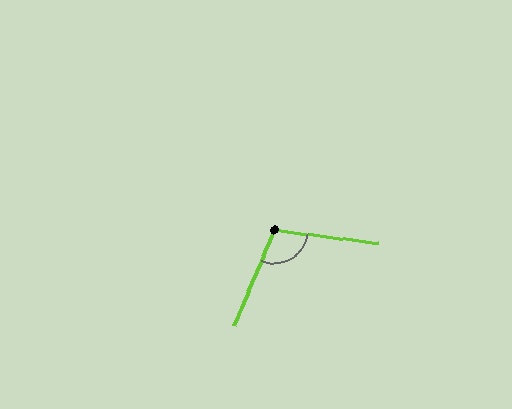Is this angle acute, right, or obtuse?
It is obtuse.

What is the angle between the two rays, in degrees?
Approximately 105 degrees.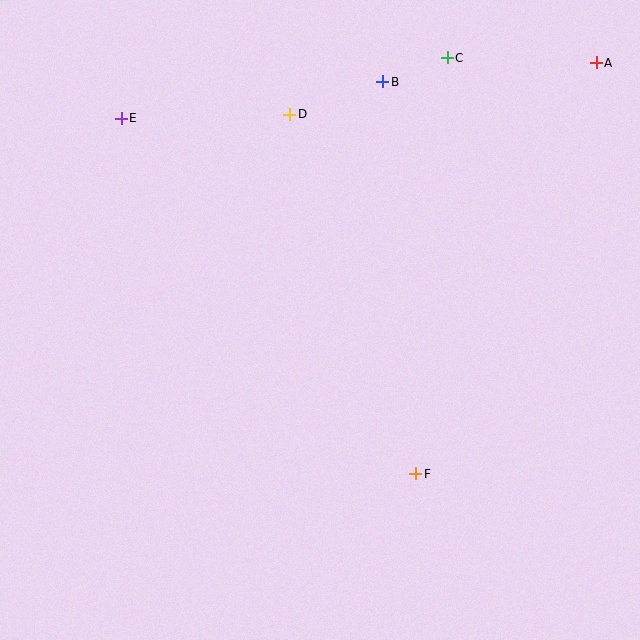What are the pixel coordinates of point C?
Point C is at (447, 58).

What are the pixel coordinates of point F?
Point F is at (416, 474).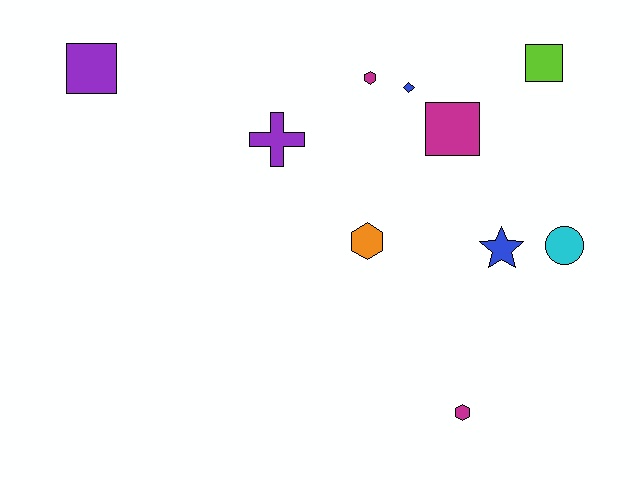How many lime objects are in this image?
There is 1 lime object.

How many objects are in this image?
There are 10 objects.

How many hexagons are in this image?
There are 3 hexagons.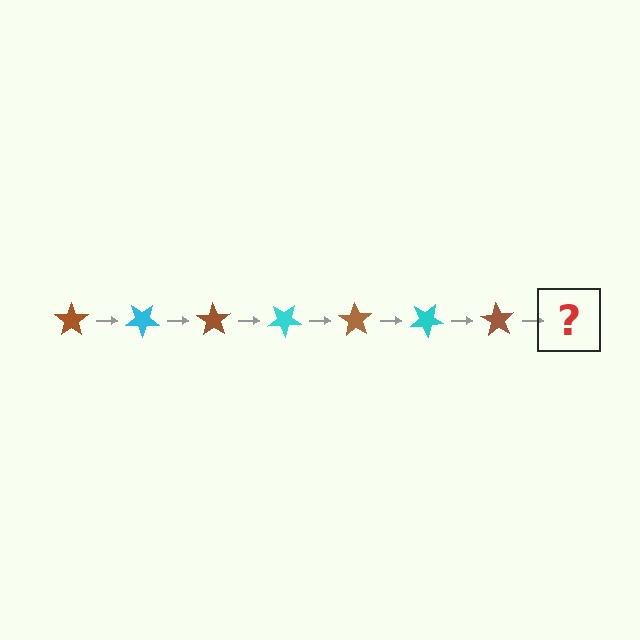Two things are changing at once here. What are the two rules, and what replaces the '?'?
The two rules are that it rotates 35 degrees each step and the color cycles through brown and cyan. The '?' should be a cyan star, rotated 245 degrees from the start.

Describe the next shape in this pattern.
It should be a cyan star, rotated 245 degrees from the start.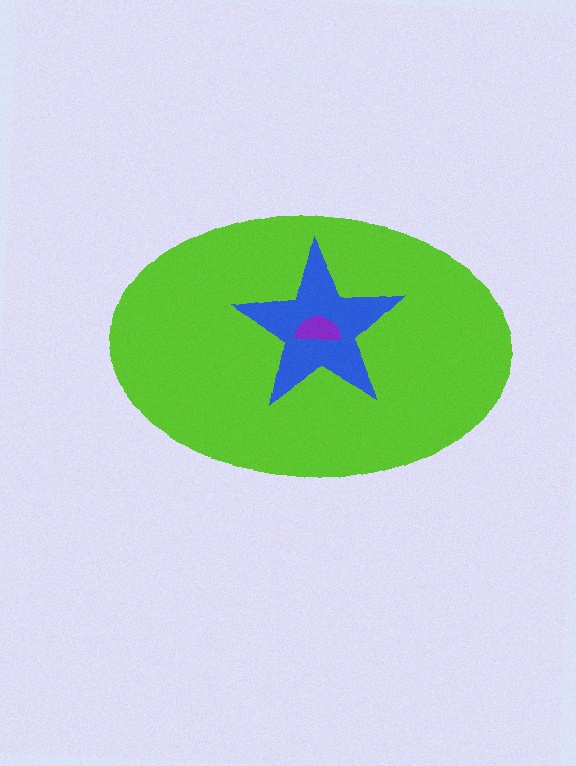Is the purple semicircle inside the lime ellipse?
Yes.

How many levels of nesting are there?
3.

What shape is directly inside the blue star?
The purple semicircle.